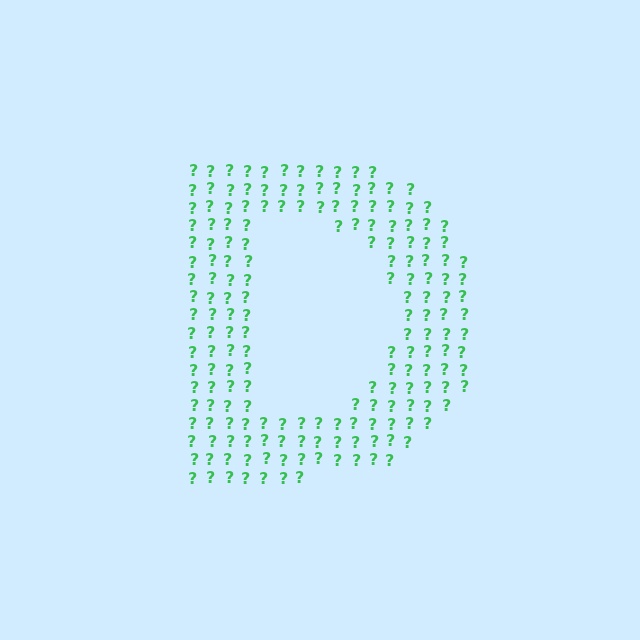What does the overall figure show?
The overall figure shows the letter D.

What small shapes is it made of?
It is made of small question marks.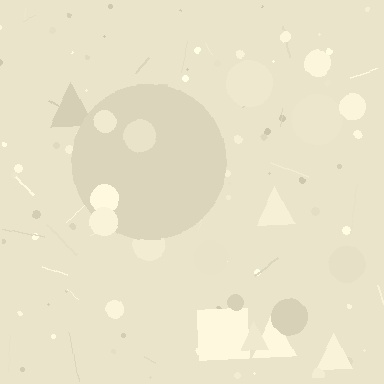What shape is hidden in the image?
A circle is hidden in the image.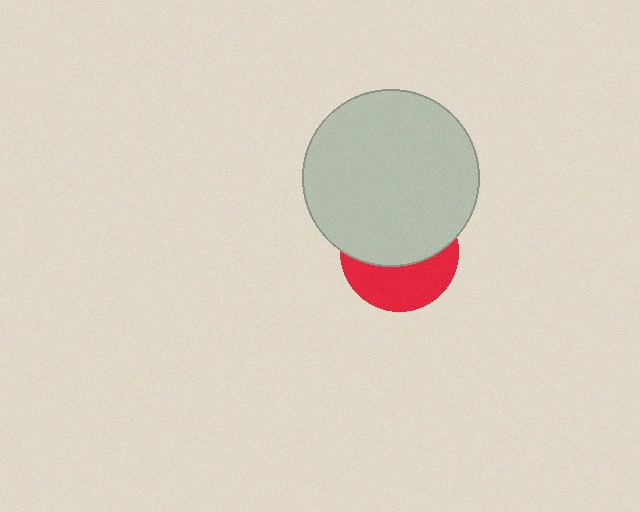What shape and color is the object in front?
The object in front is a light gray circle.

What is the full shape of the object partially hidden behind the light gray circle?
The partially hidden object is a red circle.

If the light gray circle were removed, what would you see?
You would see the complete red circle.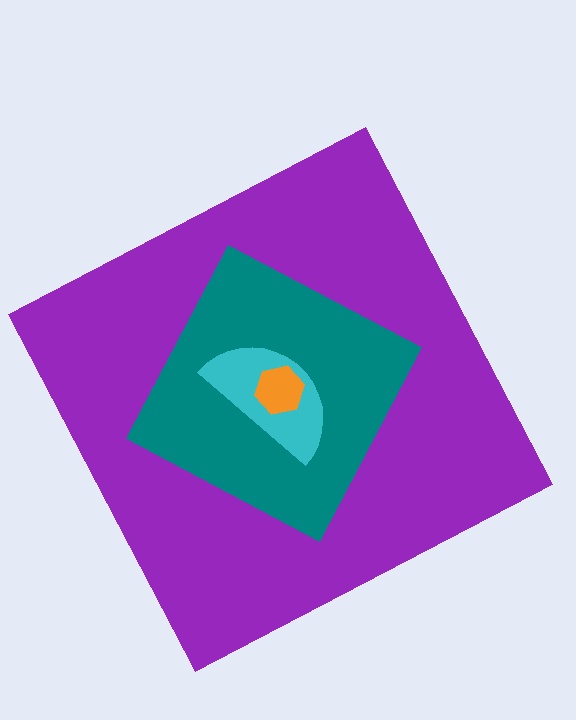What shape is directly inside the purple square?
The teal diamond.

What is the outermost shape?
The purple square.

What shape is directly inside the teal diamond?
The cyan semicircle.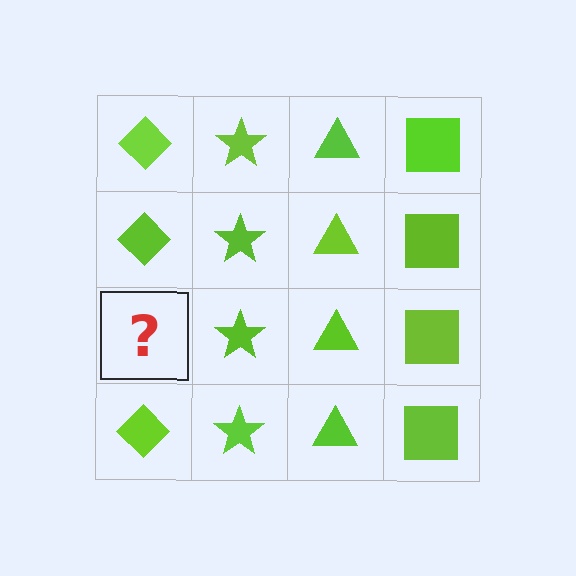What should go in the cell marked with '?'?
The missing cell should contain a lime diamond.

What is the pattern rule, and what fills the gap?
The rule is that each column has a consistent shape. The gap should be filled with a lime diamond.